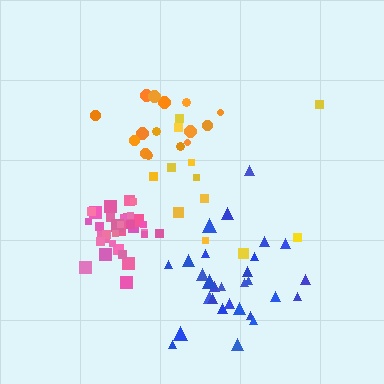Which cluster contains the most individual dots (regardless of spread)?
Pink (32).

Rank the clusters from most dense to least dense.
pink, orange, blue, yellow.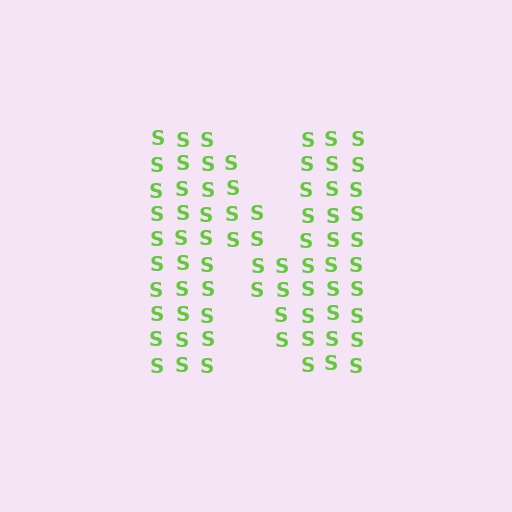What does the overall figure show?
The overall figure shows the letter N.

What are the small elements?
The small elements are letter S's.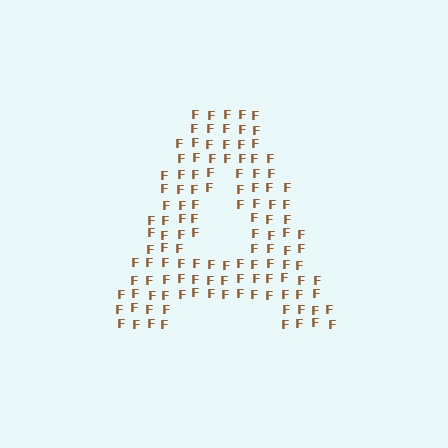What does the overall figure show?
The overall figure shows the letter A.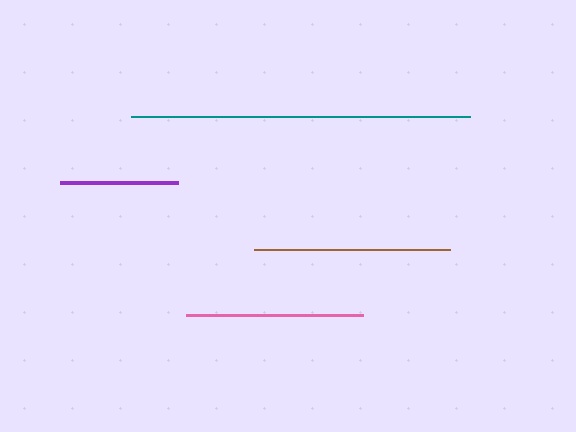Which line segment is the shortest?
The purple line is the shortest at approximately 118 pixels.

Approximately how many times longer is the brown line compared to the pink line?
The brown line is approximately 1.1 times the length of the pink line.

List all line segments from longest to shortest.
From longest to shortest: teal, brown, pink, purple.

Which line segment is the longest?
The teal line is the longest at approximately 339 pixels.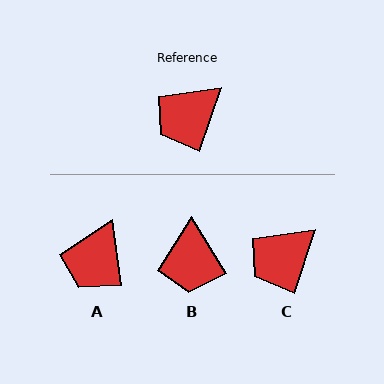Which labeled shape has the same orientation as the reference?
C.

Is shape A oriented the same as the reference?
No, it is off by about 26 degrees.